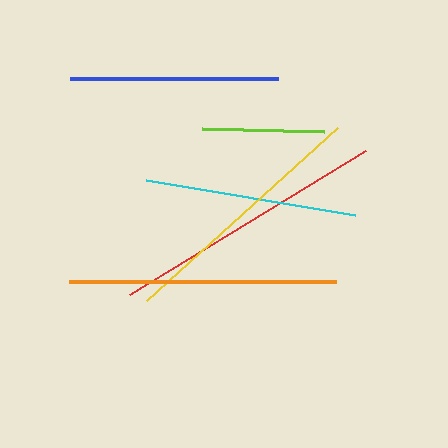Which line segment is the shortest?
The lime line is the shortest at approximately 122 pixels.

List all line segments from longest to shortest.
From longest to shortest: red, orange, yellow, cyan, blue, lime.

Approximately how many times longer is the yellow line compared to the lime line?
The yellow line is approximately 2.1 times the length of the lime line.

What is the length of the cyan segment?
The cyan segment is approximately 212 pixels long.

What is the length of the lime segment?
The lime segment is approximately 122 pixels long.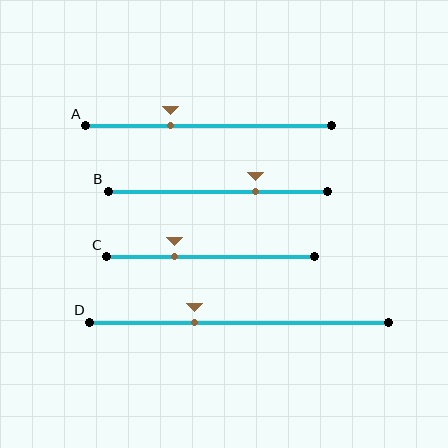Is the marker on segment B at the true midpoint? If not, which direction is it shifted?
No, the marker on segment B is shifted to the right by about 17% of the segment length.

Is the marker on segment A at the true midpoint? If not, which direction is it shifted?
No, the marker on segment A is shifted to the left by about 15% of the segment length.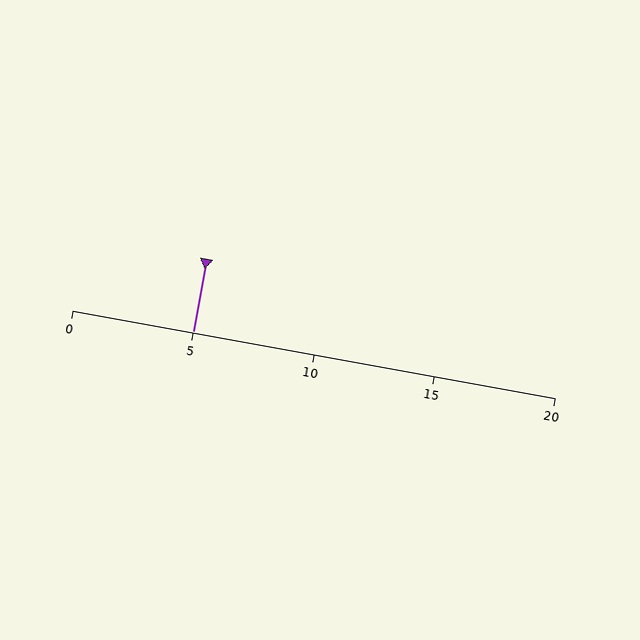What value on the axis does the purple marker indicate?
The marker indicates approximately 5.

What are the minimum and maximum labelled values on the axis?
The axis runs from 0 to 20.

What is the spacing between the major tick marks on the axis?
The major ticks are spaced 5 apart.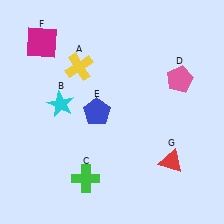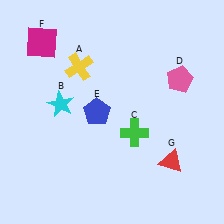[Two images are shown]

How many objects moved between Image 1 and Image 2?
1 object moved between the two images.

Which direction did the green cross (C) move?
The green cross (C) moved right.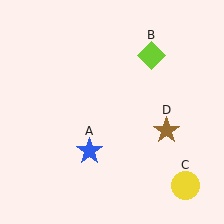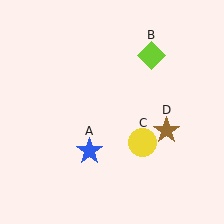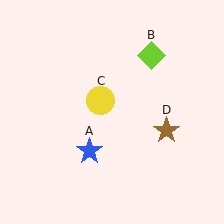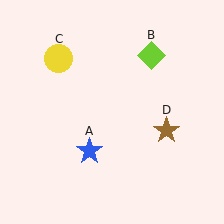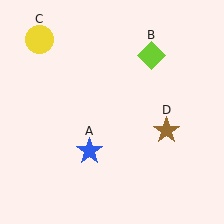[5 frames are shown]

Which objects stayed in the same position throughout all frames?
Blue star (object A) and lime diamond (object B) and brown star (object D) remained stationary.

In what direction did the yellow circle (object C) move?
The yellow circle (object C) moved up and to the left.